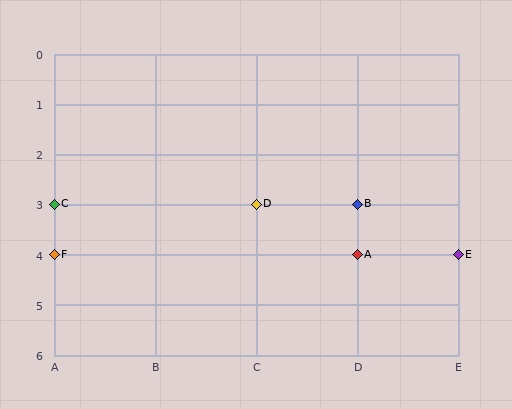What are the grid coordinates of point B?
Point B is at grid coordinates (D, 3).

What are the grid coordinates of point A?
Point A is at grid coordinates (D, 4).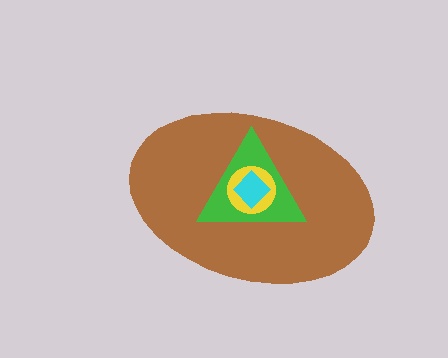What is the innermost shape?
The cyan diamond.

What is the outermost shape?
The brown ellipse.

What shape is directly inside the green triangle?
The yellow circle.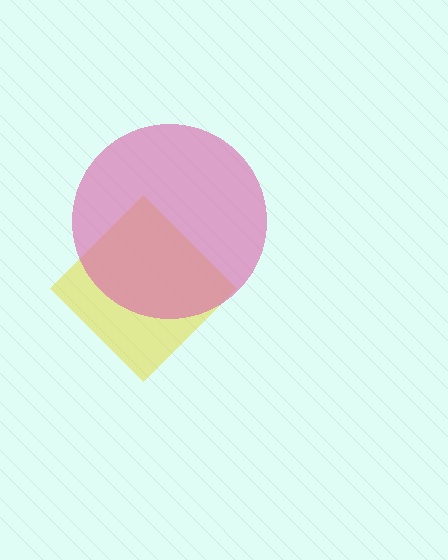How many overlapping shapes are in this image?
There are 2 overlapping shapes in the image.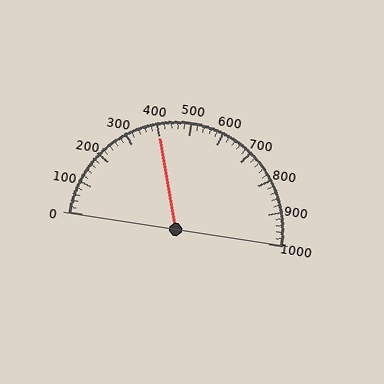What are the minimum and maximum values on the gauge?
The gauge ranges from 0 to 1000.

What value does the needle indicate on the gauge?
The needle indicates approximately 400.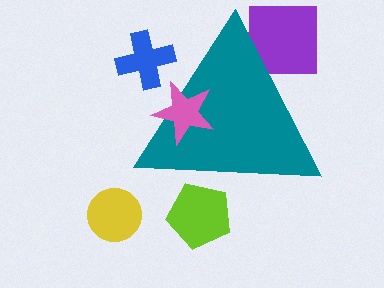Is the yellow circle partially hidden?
No, the yellow circle is fully visible.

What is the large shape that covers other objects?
A teal triangle.